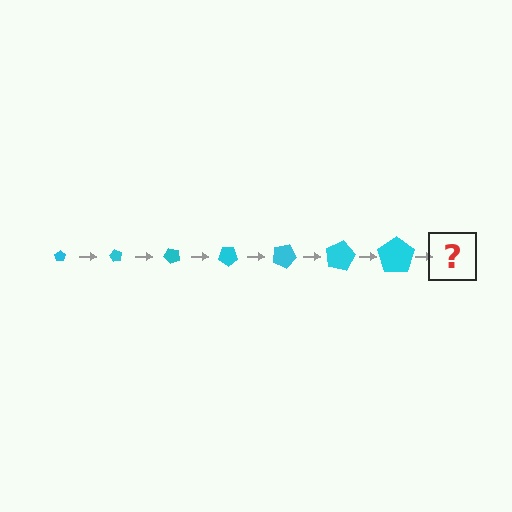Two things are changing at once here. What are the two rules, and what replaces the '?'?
The two rules are that the pentagon grows larger each step and it rotates 60 degrees each step. The '?' should be a pentagon, larger than the previous one and rotated 420 degrees from the start.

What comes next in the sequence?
The next element should be a pentagon, larger than the previous one and rotated 420 degrees from the start.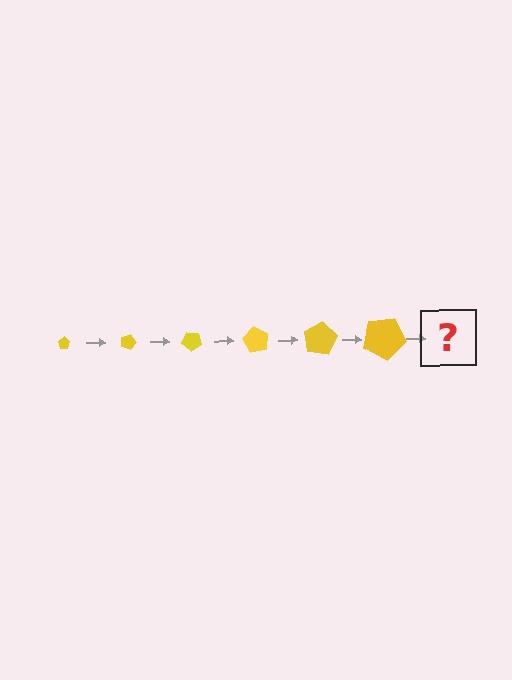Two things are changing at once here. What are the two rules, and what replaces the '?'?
The two rules are that the pentagon grows larger each step and it rotates 20 degrees each step. The '?' should be a pentagon, larger than the previous one and rotated 120 degrees from the start.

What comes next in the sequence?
The next element should be a pentagon, larger than the previous one and rotated 120 degrees from the start.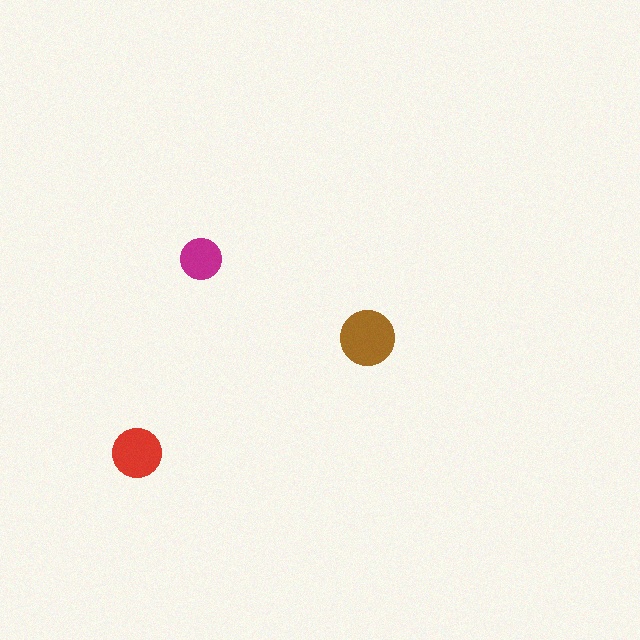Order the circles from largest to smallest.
the brown one, the red one, the magenta one.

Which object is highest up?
The magenta circle is topmost.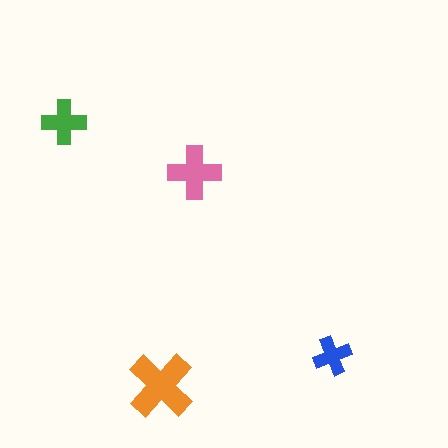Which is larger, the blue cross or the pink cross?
The pink one.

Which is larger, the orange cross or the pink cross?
The orange one.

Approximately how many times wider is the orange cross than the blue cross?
About 1.5 times wider.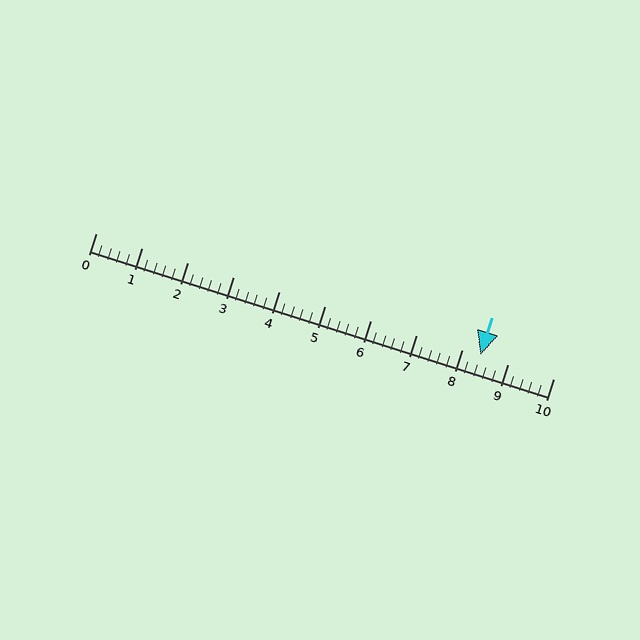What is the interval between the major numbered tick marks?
The major tick marks are spaced 1 units apart.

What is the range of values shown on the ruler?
The ruler shows values from 0 to 10.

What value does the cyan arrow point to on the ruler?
The cyan arrow points to approximately 8.4.